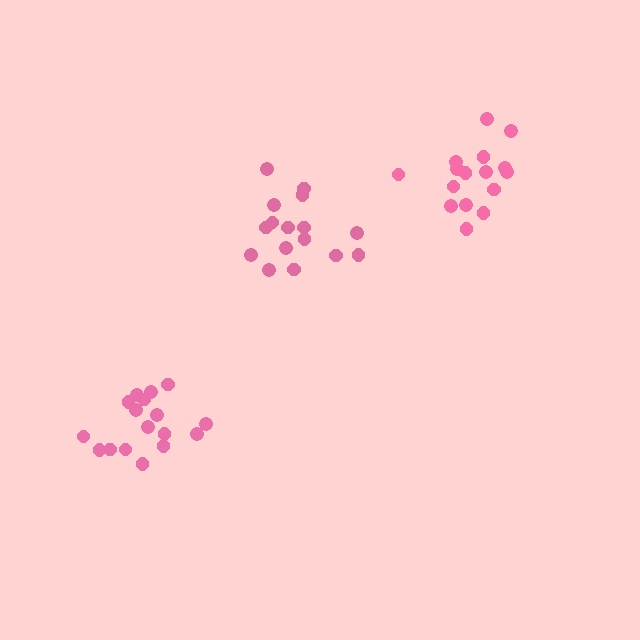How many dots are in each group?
Group 1: 17 dots, Group 2: 16 dots, Group 3: 16 dots (49 total).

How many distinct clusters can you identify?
There are 3 distinct clusters.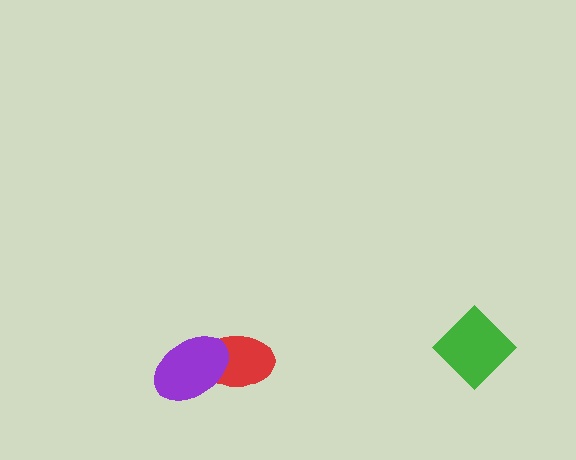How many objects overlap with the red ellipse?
1 object overlaps with the red ellipse.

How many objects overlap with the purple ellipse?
1 object overlaps with the purple ellipse.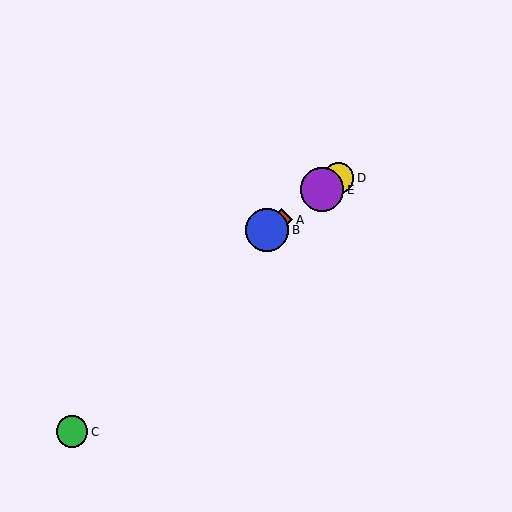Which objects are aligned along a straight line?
Objects A, B, D, E are aligned along a straight line.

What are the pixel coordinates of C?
Object C is at (72, 432).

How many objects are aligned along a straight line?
4 objects (A, B, D, E) are aligned along a straight line.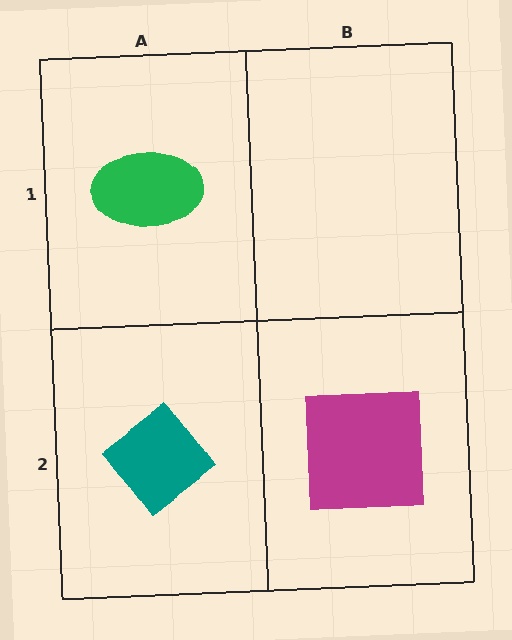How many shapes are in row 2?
2 shapes.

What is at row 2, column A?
A teal diamond.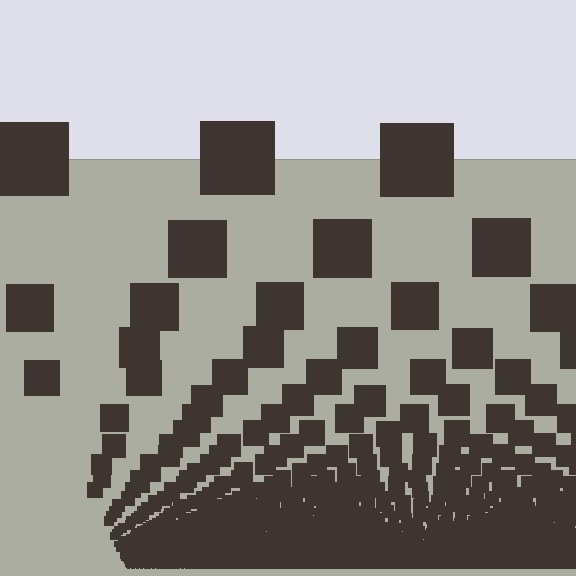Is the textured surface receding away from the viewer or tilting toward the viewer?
The surface appears to tilt toward the viewer. Texture elements get larger and sparser toward the top.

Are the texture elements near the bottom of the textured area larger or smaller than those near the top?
Smaller. The gradient is inverted — elements near the bottom are smaller and denser.